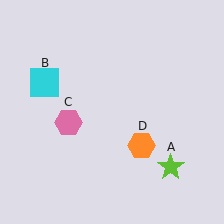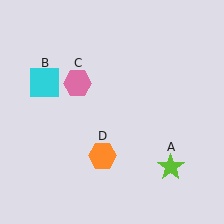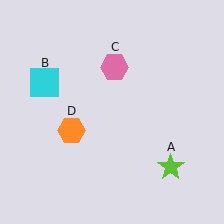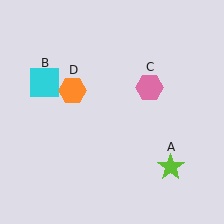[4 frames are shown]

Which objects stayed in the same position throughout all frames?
Lime star (object A) and cyan square (object B) remained stationary.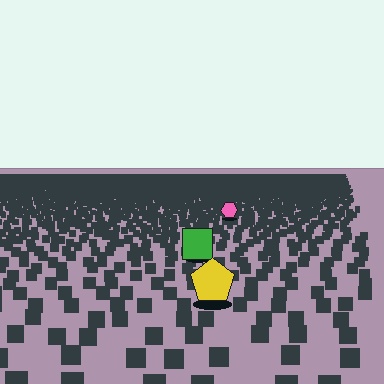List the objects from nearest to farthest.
From nearest to farthest: the yellow pentagon, the green square, the pink hexagon.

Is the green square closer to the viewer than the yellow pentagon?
No. The yellow pentagon is closer — you can tell from the texture gradient: the ground texture is coarser near it.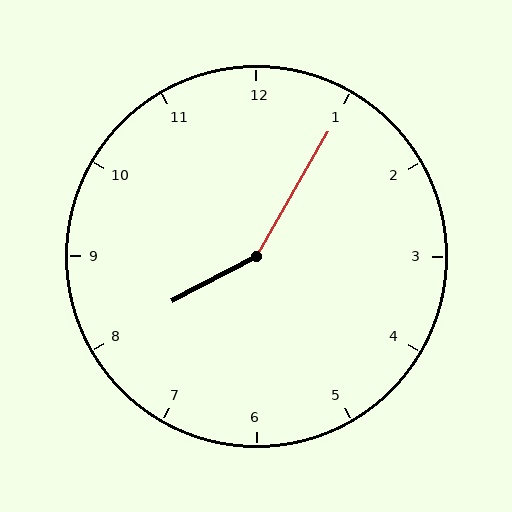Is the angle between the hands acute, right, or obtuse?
It is obtuse.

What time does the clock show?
8:05.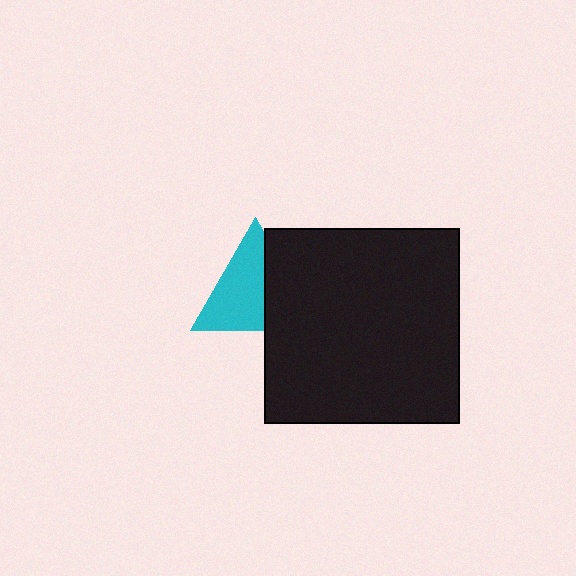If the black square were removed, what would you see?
You would see the complete cyan triangle.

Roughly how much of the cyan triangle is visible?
About half of it is visible (roughly 61%).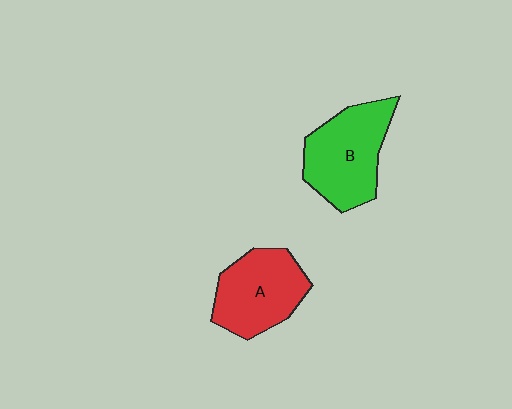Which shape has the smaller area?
Shape A (red).